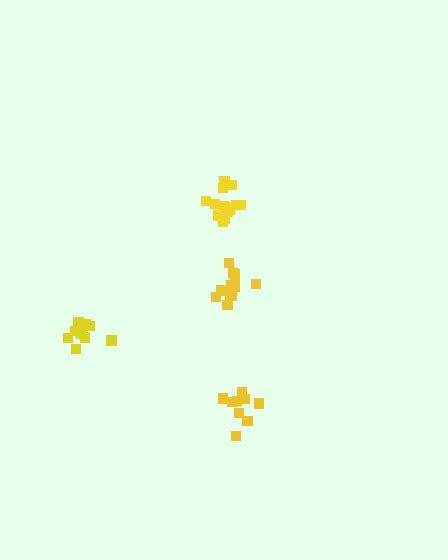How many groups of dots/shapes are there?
There are 4 groups.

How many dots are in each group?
Group 1: 9 dots, Group 2: 9 dots, Group 3: 14 dots, Group 4: 12 dots (44 total).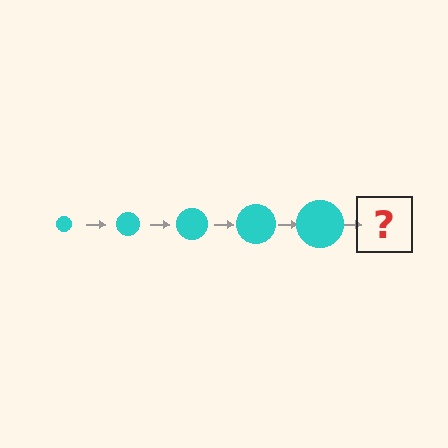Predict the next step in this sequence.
The next step is a cyan circle, larger than the previous one.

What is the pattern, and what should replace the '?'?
The pattern is that the circle gets progressively larger each step. The '?' should be a cyan circle, larger than the previous one.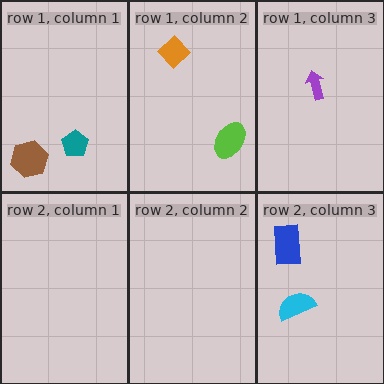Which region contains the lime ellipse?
The row 1, column 2 region.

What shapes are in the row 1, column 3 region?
The purple arrow.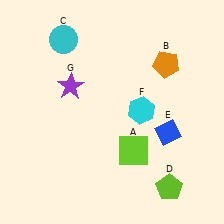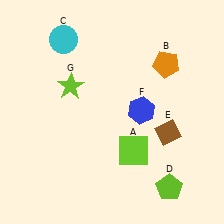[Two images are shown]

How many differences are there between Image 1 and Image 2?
There are 3 differences between the two images.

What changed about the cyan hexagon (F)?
In Image 1, F is cyan. In Image 2, it changed to blue.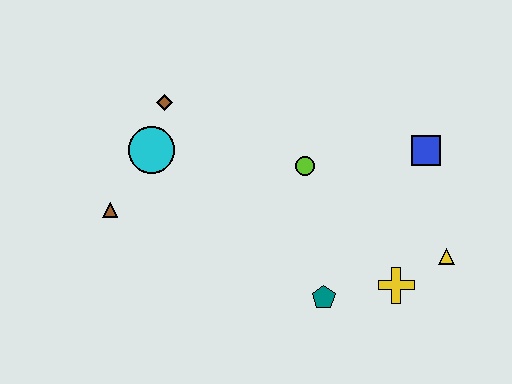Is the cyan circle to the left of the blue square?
Yes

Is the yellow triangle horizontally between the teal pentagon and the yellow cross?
No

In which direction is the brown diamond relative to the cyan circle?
The brown diamond is above the cyan circle.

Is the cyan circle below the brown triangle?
No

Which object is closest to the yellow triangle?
The yellow cross is closest to the yellow triangle.